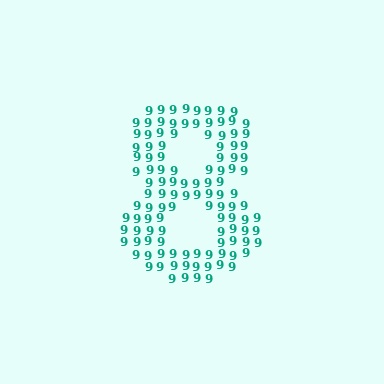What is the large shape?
The large shape is the digit 8.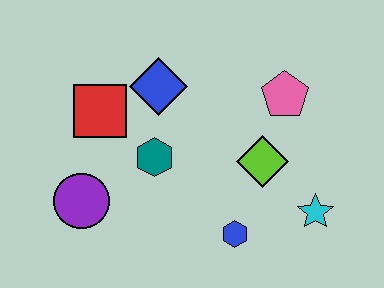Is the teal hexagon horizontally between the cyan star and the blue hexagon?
No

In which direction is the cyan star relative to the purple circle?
The cyan star is to the right of the purple circle.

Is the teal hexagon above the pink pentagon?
No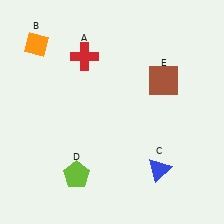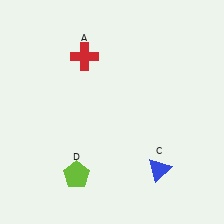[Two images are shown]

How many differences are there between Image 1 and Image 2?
There are 2 differences between the two images.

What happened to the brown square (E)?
The brown square (E) was removed in Image 2. It was in the top-right area of Image 1.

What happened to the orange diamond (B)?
The orange diamond (B) was removed in Image 2. It was in the top-left area of Image 1.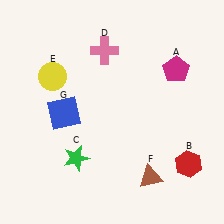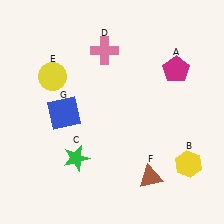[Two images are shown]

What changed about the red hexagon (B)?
In Image 1, B is red. In Image 2, it changed to yellow.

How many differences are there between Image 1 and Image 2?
There is 1 difference between the two images.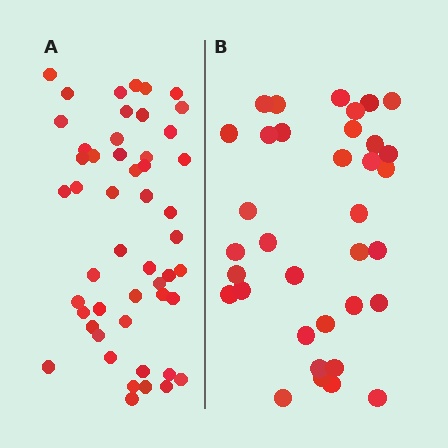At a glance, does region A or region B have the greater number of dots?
Region A (the left region) has more dots.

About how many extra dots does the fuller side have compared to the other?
Region A has approximately 15 more dots than region B.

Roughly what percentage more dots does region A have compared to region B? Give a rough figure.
About 45% more.